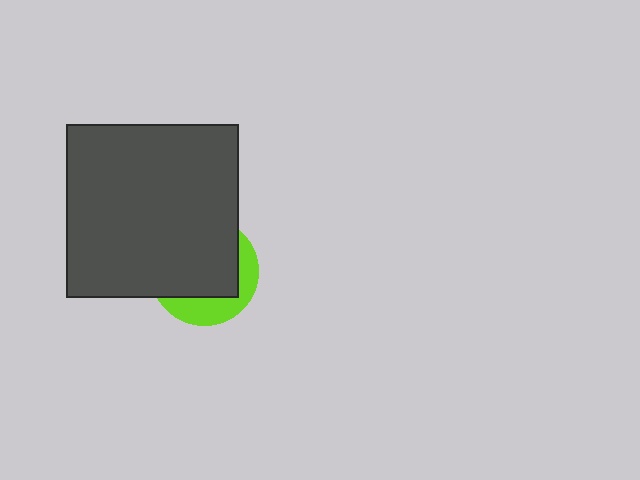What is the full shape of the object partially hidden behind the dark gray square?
The partially hidden object is a lime circle.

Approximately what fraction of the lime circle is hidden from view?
Roughly 68% of the lime circle is hidden behind the dark gray square.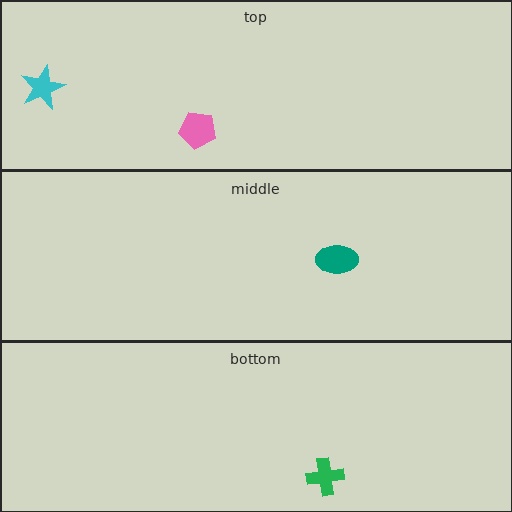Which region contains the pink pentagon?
The top region.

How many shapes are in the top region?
2.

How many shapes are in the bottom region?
1.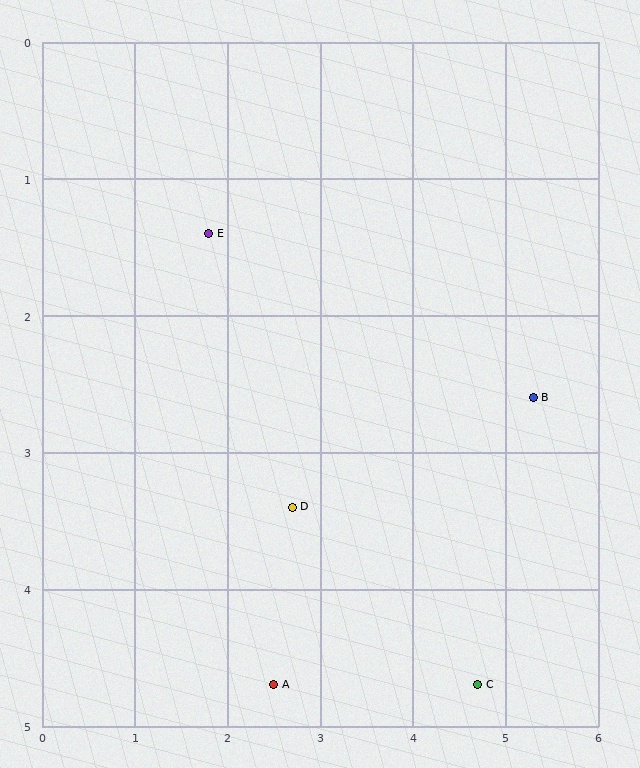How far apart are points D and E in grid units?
Points D and E are about 2.2 grid units apart.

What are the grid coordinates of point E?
Point E is at approximately (1.8, 1.4).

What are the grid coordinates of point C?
Point C is at approximately (4.7, 4.7).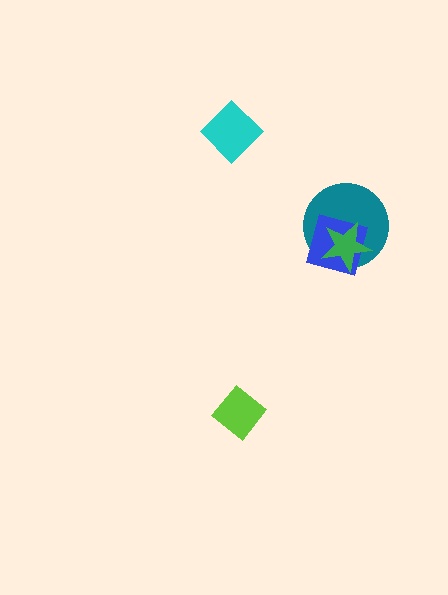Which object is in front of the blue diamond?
The green star is in front of the blue diamond.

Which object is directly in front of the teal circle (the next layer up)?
The blue diamond is directly in front of the teal circle.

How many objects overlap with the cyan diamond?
0 objects overlap with the cyan diamond.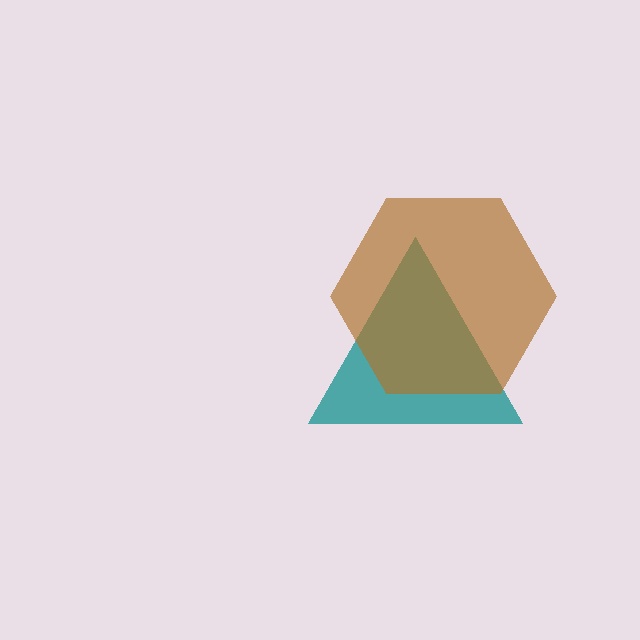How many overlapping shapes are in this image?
There are 2 overlapping shapes in the image.